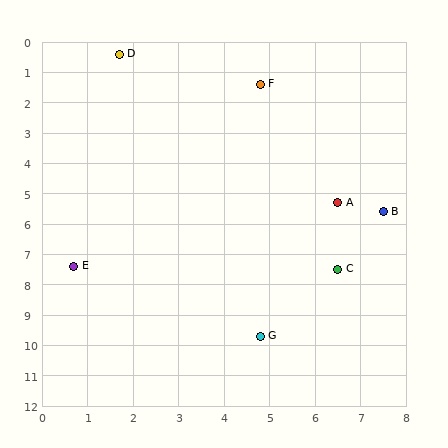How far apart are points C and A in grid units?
Points C and A are about 2.2 grid units apart.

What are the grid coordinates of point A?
Point A is at approximately (6.5, 5.3).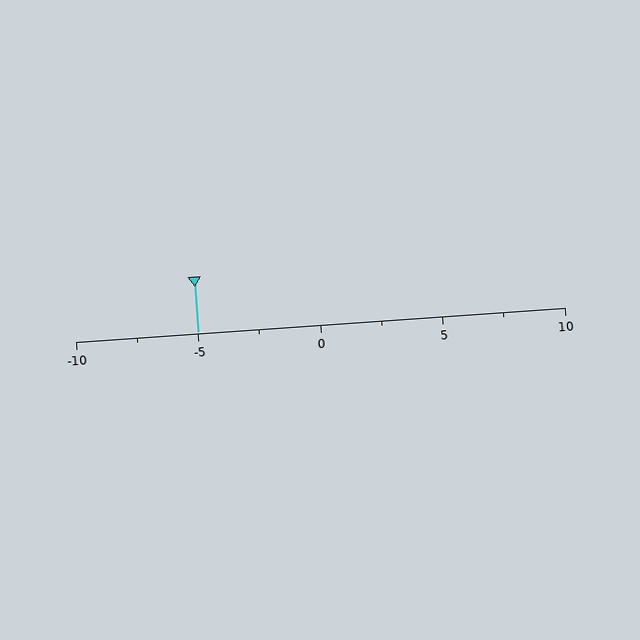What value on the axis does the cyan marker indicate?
The marker indicates approximately -5.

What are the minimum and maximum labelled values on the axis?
The axis runs from -10 to 10.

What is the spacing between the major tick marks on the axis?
The major ticks are spaced 5 apart.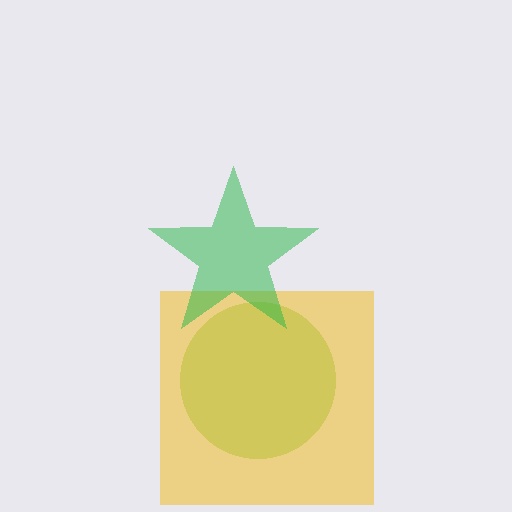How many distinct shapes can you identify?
There are 3 distinct shapes: a lime circle, a yellow square, a green star.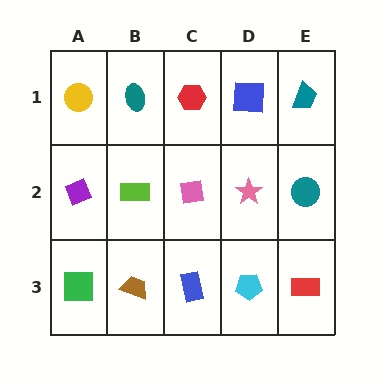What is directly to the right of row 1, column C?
A blue square.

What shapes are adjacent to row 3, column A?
A purple diamond (row 2, column A), a brown trapezoid (row 3, column B).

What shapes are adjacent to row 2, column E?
A teal trapezoid (row 1, column E), a red rectangle (row 3, column E), a pink star (row 2, column D).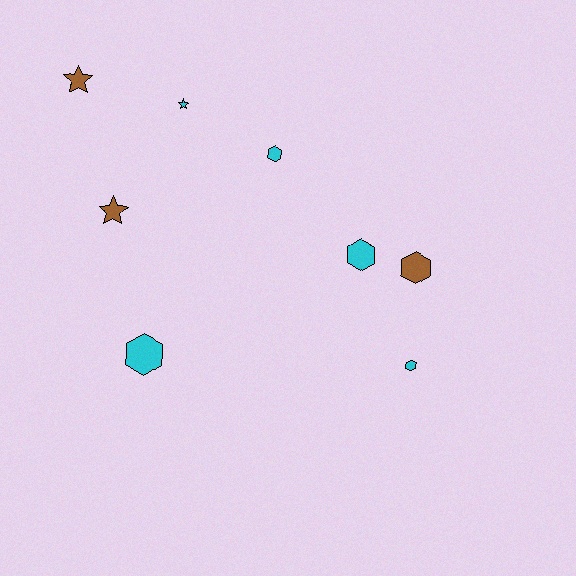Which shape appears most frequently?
Hexagon, with 5 objects.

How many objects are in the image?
There are 8 objects.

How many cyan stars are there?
There is 1 cyan star.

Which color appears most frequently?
Cyan, with 5 objects.